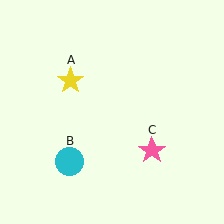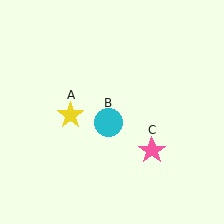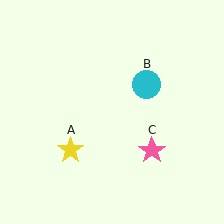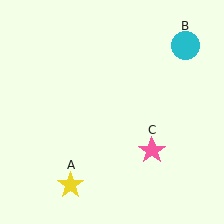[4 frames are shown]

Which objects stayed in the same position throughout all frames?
Pink star (object C) remained stationary.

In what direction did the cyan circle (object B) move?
The cyan circle (object B) moved up and to the right.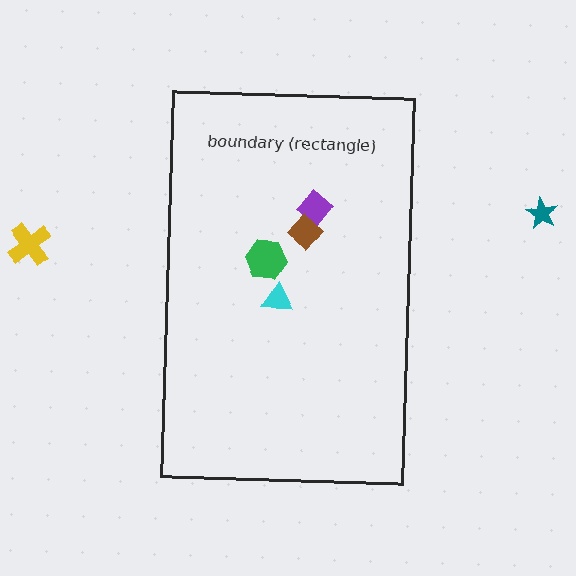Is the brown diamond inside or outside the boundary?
Inside.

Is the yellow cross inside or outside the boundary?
Outside.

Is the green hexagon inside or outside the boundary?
Inside.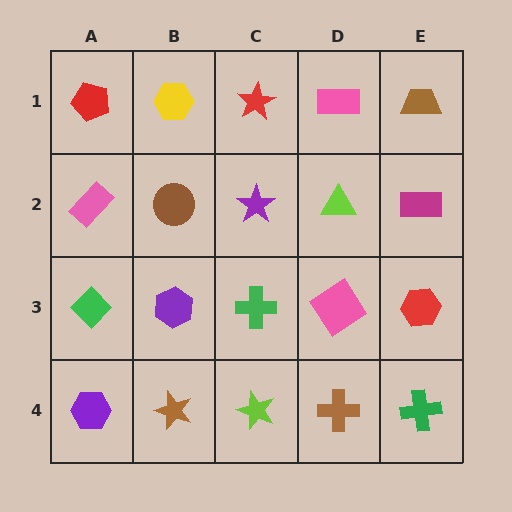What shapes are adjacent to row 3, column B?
A brown circle (row 2, column B), a brown star (row 4, column B), a green diamond (row 3, column A), a green cross (row 3, column C).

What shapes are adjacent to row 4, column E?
A red hexagon (row 3, column E), a brown cross (row 4, column D).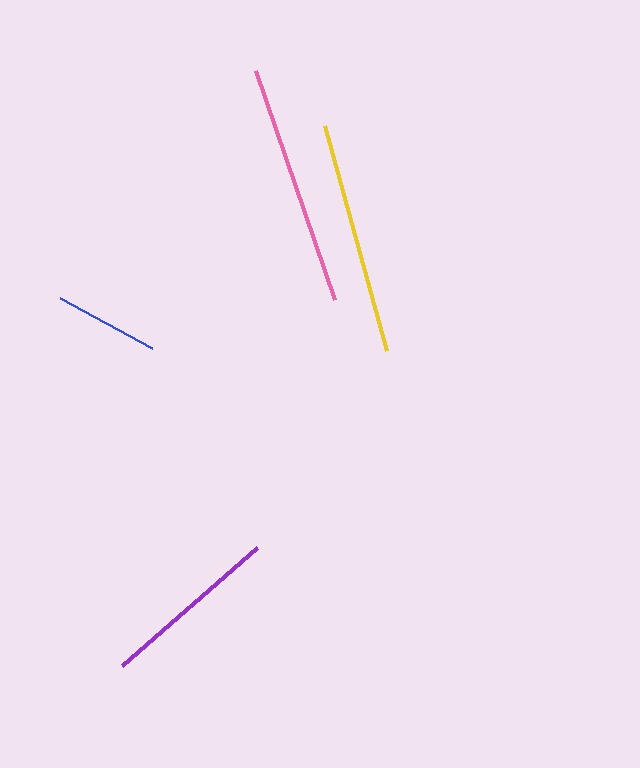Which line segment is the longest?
The pink line is the longest at approximately 242 pixels.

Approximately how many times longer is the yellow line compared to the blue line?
The yellow line is approximately 2.2 times the length of the blue line.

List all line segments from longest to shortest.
From longest to shortest: pink, yellow, purple, blue.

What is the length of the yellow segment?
The yellow segment is approximately 233 pixels long.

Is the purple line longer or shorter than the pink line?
The pink line is longer than the purple line.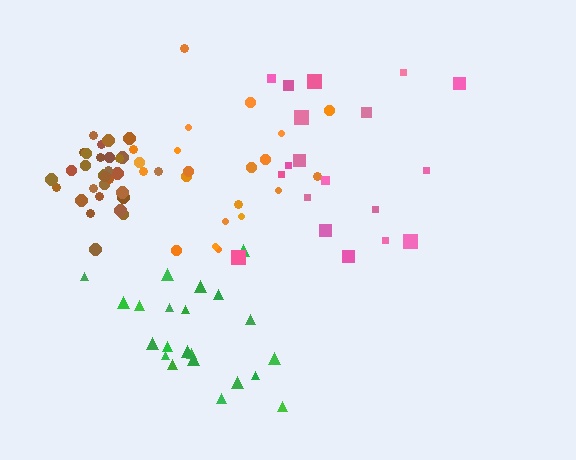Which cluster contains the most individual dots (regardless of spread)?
Brown (31).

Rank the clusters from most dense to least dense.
brown, green, orange, pink.